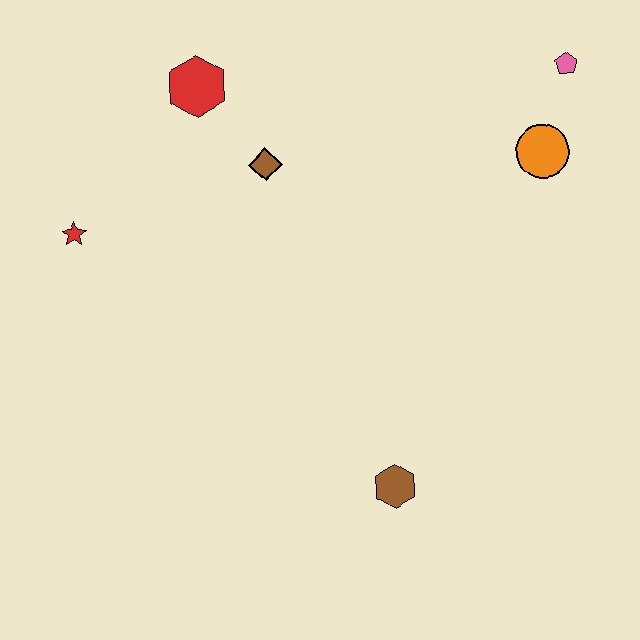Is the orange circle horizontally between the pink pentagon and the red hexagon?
Yes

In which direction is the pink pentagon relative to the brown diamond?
The pink pentagon is to the right of the brown diamond.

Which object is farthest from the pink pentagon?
The red star is farthest from the pink pentagon.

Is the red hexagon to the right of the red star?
Yes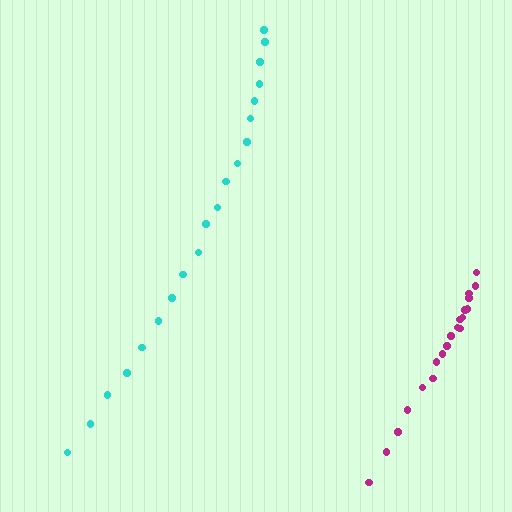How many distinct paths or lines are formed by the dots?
There are 2 distinct paths.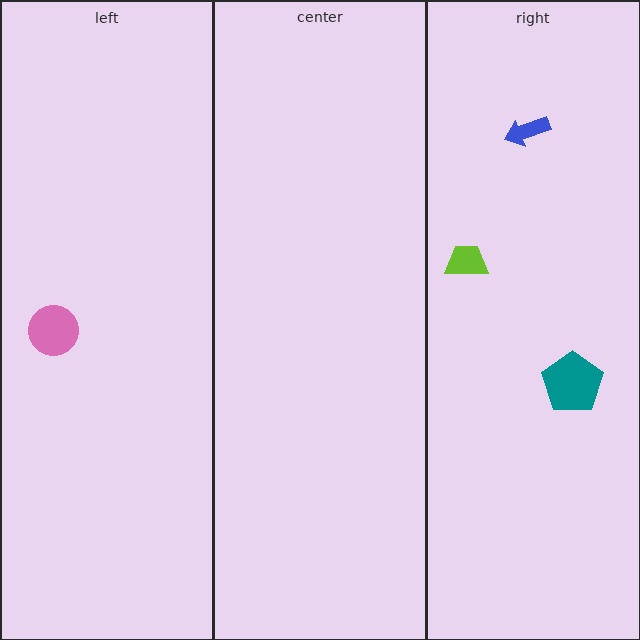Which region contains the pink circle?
The left region.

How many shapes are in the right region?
3.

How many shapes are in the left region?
1.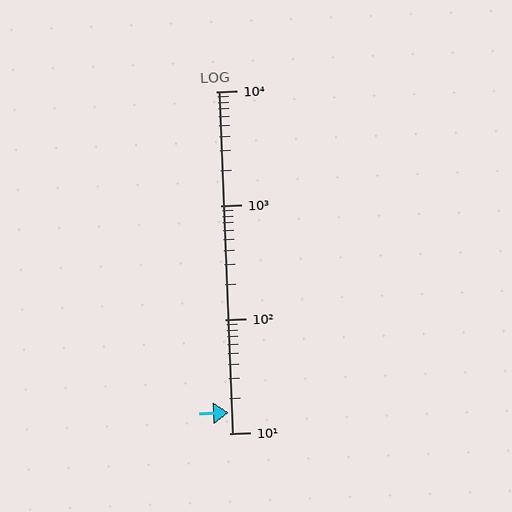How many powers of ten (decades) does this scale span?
The scale spans 3 decades, from 10 to 10000.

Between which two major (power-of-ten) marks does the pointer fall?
The pointer is between 10 and 100.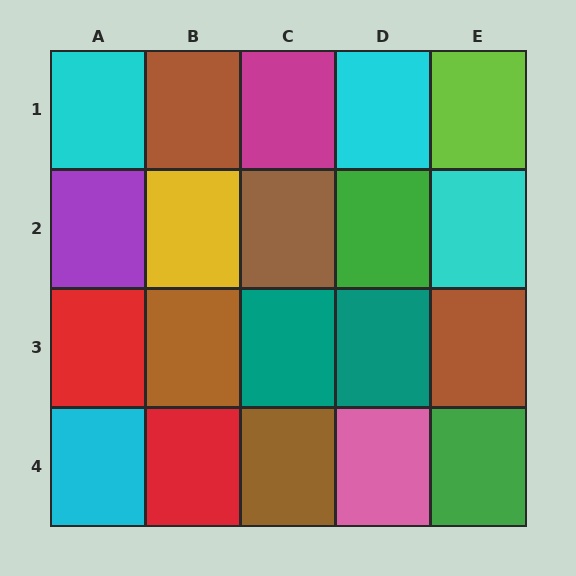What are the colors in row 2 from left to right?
Purple, yellow, brown, green, cyan.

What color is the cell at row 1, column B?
Brown.